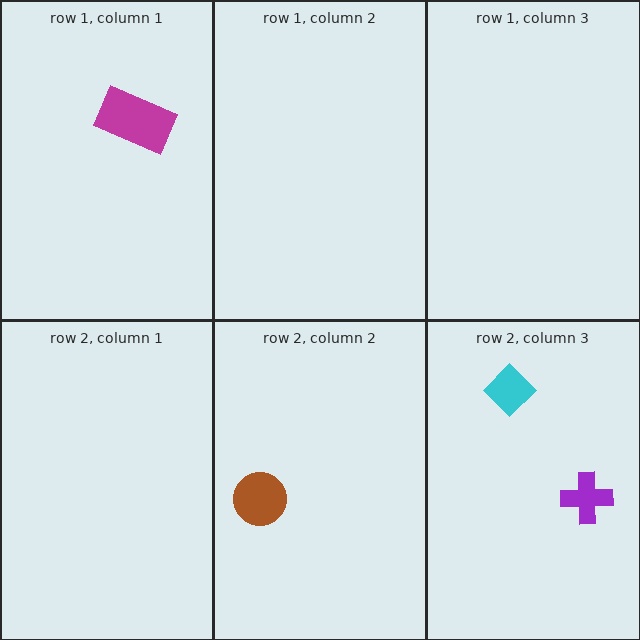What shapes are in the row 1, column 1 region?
The magenta rectangle.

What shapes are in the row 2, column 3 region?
The cyan diamond, the purple cross.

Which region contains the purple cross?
The row 2, column 3 region.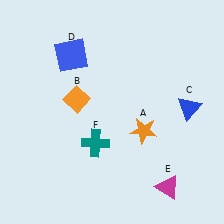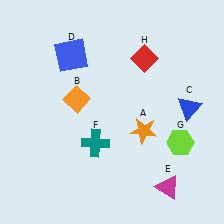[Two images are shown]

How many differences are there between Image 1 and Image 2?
There are 2 differences between the two images.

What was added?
A lime hexagon (G), a red diamond (H) were added in Image 2.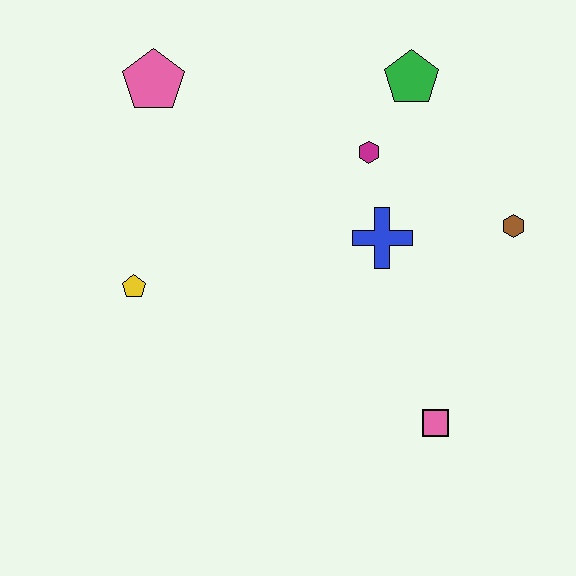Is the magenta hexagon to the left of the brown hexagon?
Yes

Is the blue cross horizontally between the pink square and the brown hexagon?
No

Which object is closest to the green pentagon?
The magenta hexagon is closest to the green pentagon.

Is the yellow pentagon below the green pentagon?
Yes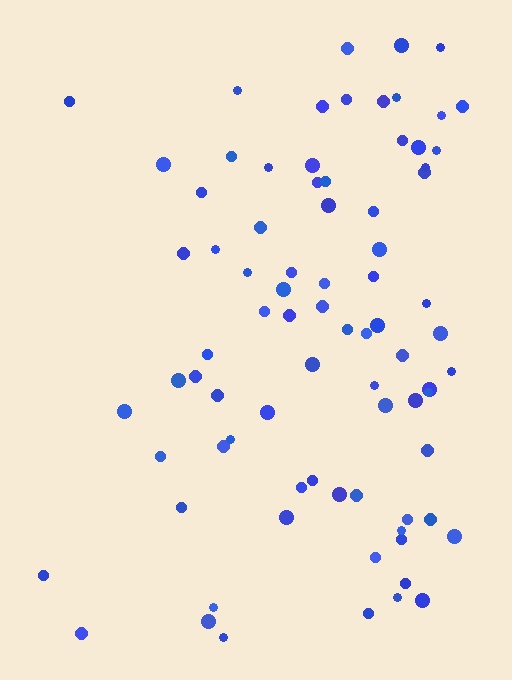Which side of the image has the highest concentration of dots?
The right.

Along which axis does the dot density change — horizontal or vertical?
Horizontal.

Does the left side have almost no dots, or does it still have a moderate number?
Still a moderate number, just noticeably fewer than the right.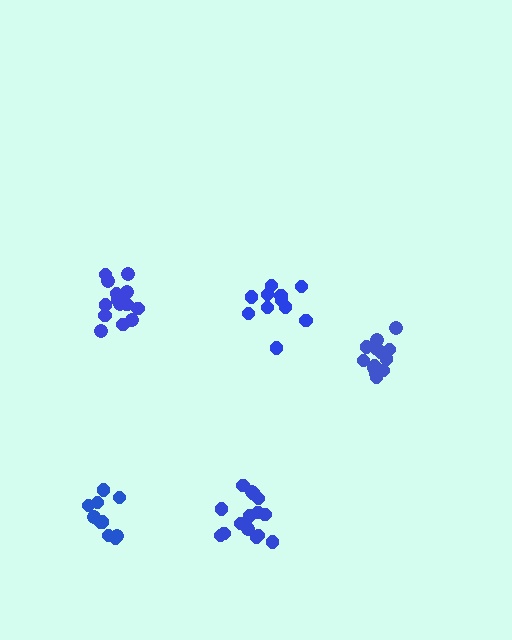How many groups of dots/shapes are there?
There are 5 groups.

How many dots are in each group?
Group 1: 15 dots, Group 2: 11 dots, Group 3: 15 dots, Group 4: 15 dots, Group 5: 10 dots (66 total).